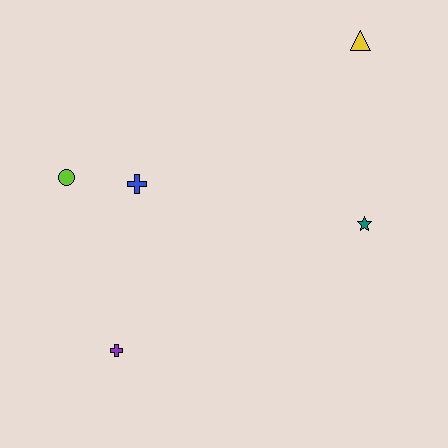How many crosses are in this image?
There are 2 crosses.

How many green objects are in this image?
There are no green objects.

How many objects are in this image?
There are 5 objects.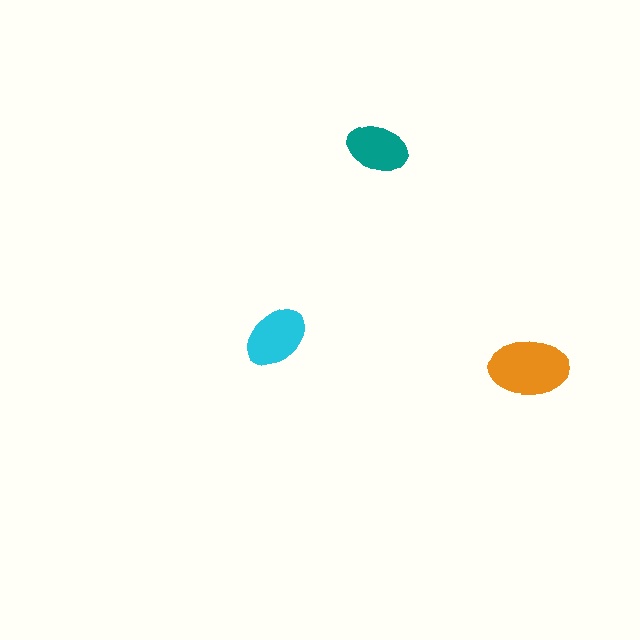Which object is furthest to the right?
The orange ellipse is rightmost.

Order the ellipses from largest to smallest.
the orange one, the cyan one, the teal one.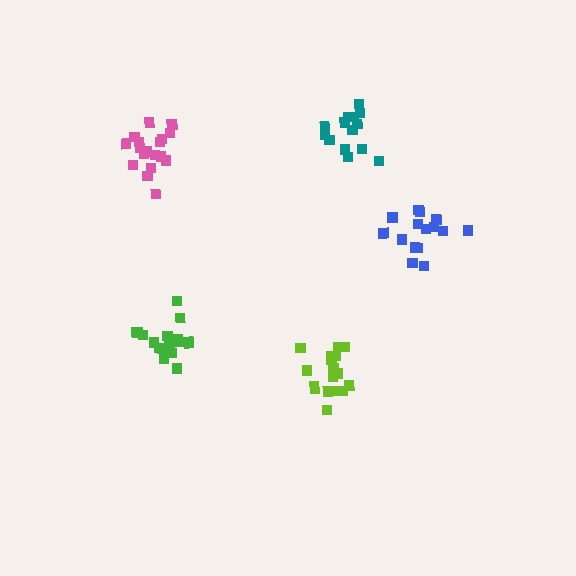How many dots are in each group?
Group 1: 17 dots, Group 2: 16 dots, Group 3: 19 dots, Group 4: 18 dots, Group 5: 15 dots (85 total).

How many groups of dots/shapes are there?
There are 5 groups.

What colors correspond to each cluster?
The clusters are colored: lime, blue, green, pink, teal.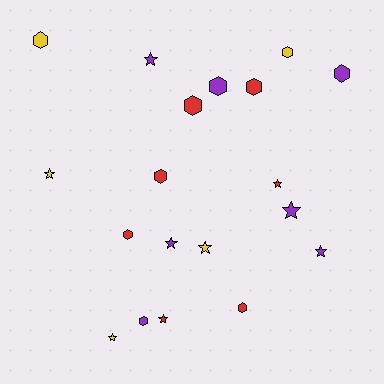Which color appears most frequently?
Purple, with 7 objects.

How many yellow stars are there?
There are 3 yellow stars.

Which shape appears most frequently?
Hexagon, with 10 objects.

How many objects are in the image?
There are 19 objects.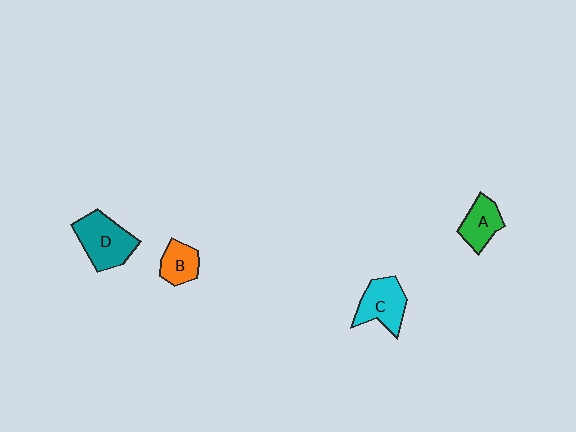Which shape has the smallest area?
Shape B (orange).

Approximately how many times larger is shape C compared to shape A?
Approximately 1.3 times.